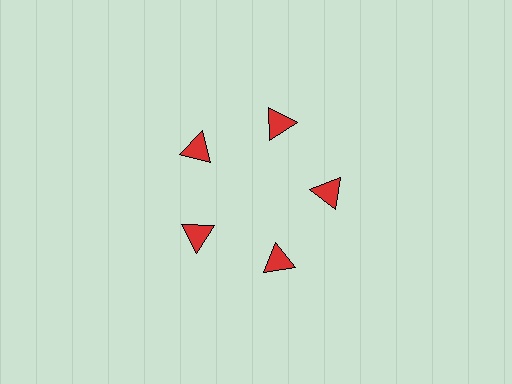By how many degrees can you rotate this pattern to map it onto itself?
The pattern maps onto itself every 72 degrees of rotation.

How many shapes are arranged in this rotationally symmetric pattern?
There are 5 shapes, arranged in 5 groups of 1.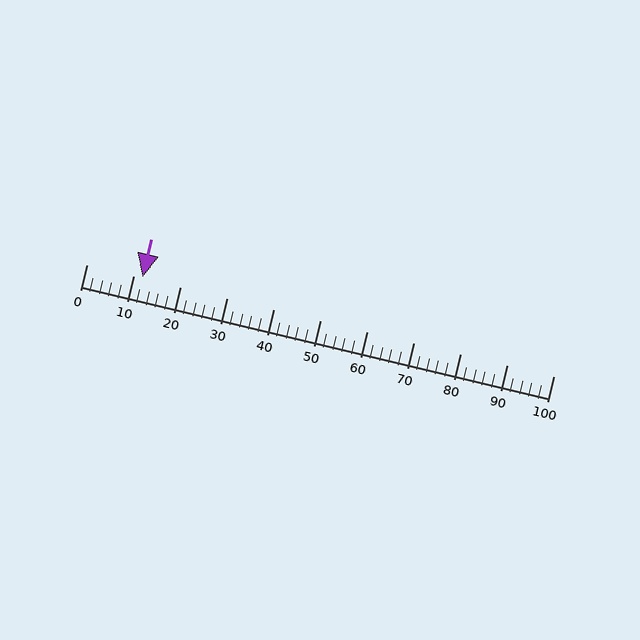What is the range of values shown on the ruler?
The ruler shows values from 0 to 100.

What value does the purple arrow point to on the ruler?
The purple arrow points to approximately 12.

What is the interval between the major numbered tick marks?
The major tick marks are spaced 10 units apart.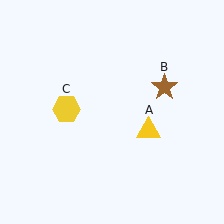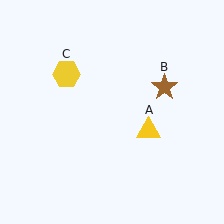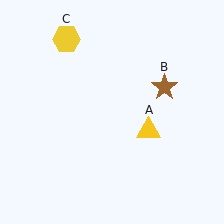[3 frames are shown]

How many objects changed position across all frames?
1 object changed position: yellow hexagon (object C).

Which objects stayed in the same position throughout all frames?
Yellow triangle (object A) and brown star (object B) remained stationary.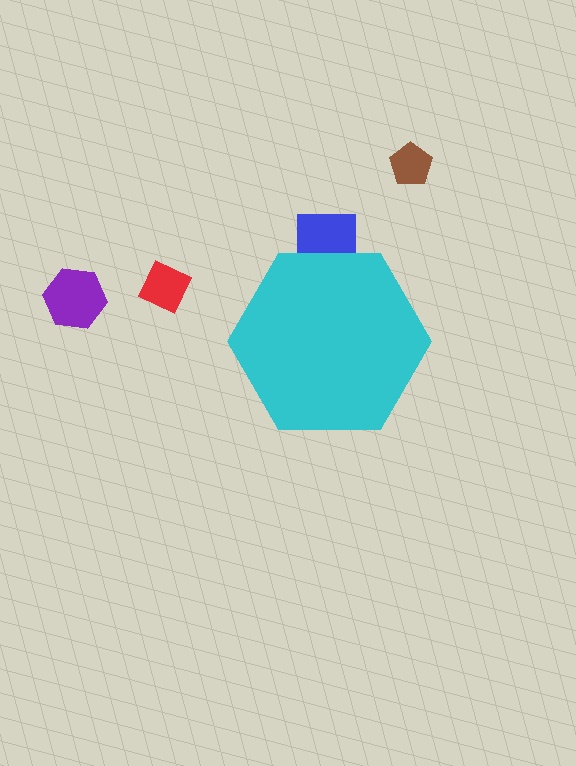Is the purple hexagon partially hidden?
No, the purple hexagon is fully visible.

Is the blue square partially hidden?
Yes, the blue square is partially hidden behind the cyan hexagon.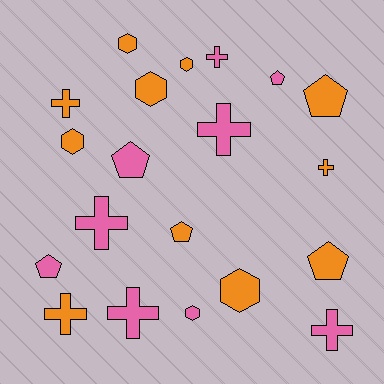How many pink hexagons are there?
There is 1 pink hexagon.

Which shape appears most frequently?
Cross, with 8 objects.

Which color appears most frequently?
Orange, with 11 objects.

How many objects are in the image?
There are 20 objects.